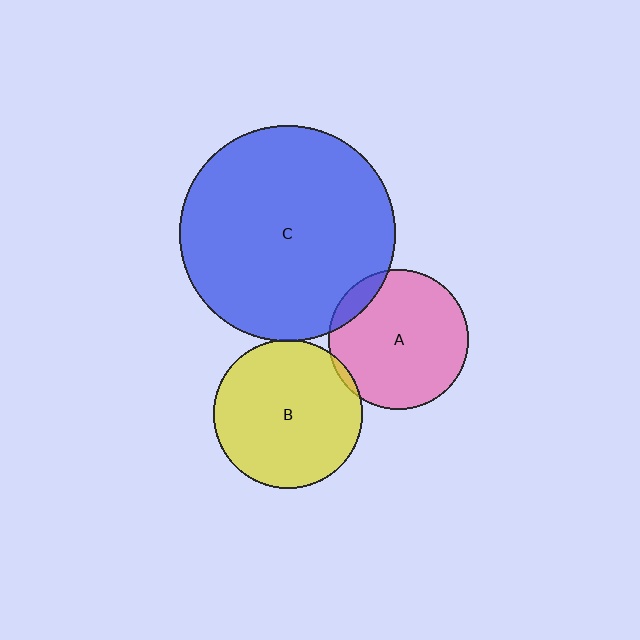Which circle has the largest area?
Circle C (blue).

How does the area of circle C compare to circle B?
Approximately 2.1 times.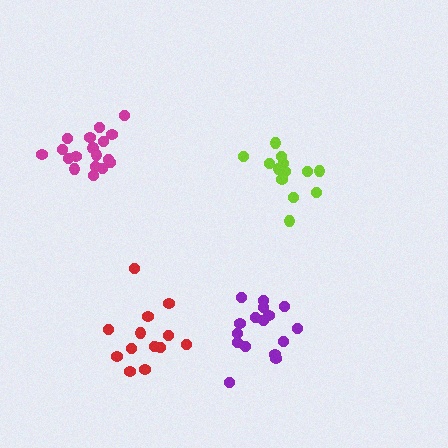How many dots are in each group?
Group 1: 16 dots, Group 2: 18 dots, Group 3: 13 dots, Group 4: 13 dots (60 total).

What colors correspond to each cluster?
The clusters are colored: purple, magenta, lime, red.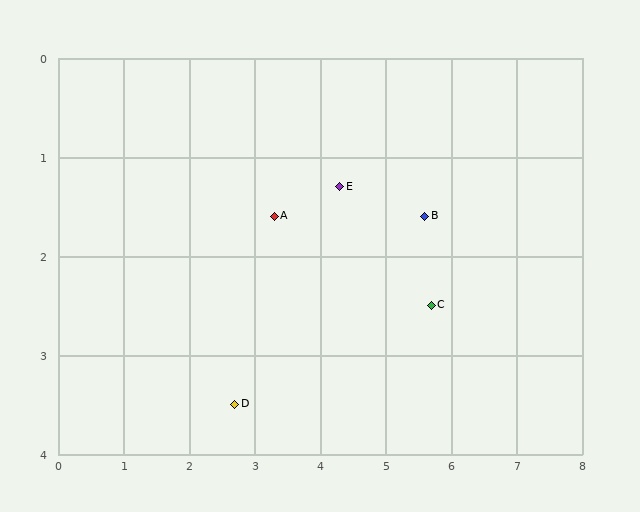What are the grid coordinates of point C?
Point C is at approximately (5.7, 2.5).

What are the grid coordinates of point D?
Point D is at approximately (2.7, 3.5).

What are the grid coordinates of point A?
Point A is at approximately (3.3, 1.6).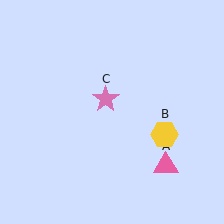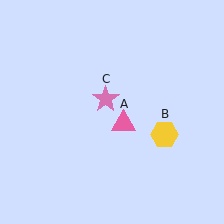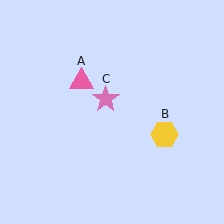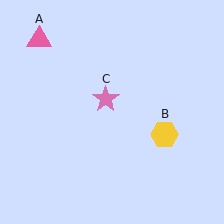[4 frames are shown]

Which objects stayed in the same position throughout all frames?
Yellow hexagon (object B) and pink star (object C) remained stationary.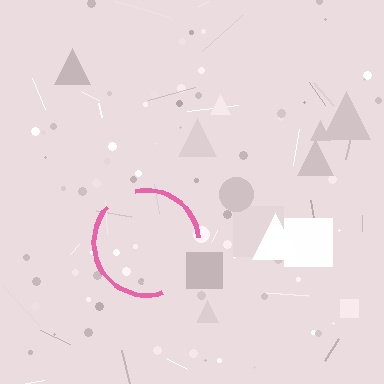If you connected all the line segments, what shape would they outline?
They would outline a circle.